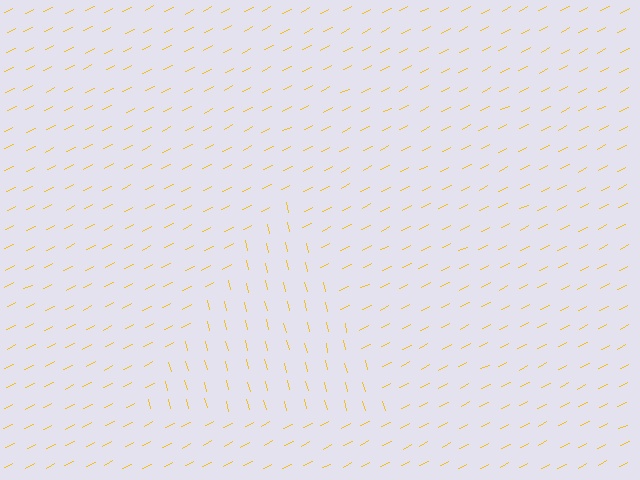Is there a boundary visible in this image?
Yes, there is a texture boundary formed by a change in line orientation.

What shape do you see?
I see a triangle.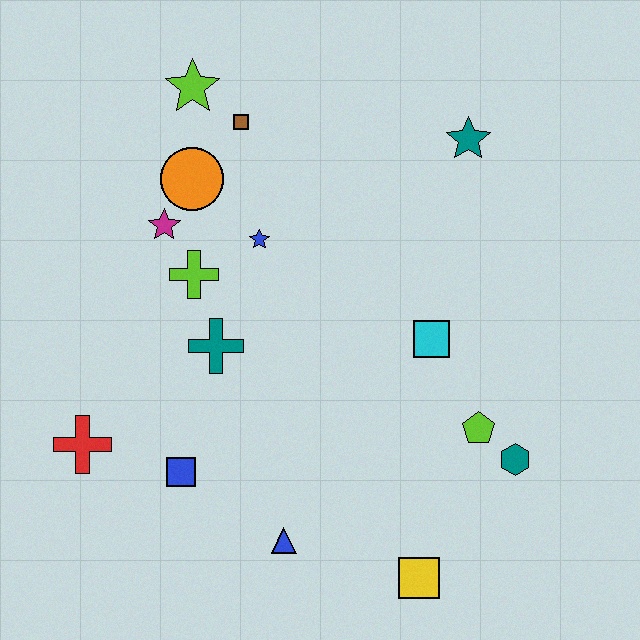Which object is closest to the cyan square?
The lime pentagon is closest to the cyan square.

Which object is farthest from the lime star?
The yellow square is farthest from the lime star.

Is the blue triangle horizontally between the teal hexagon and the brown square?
Yes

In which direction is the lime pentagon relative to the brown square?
The lime pentagon is below the brown square.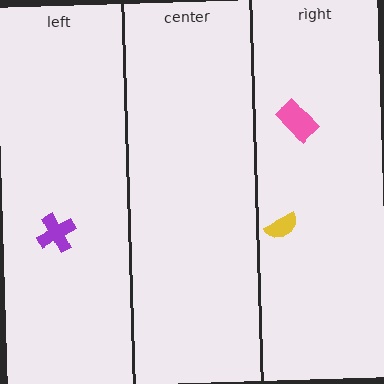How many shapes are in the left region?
1.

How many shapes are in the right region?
2.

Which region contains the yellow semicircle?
The right region.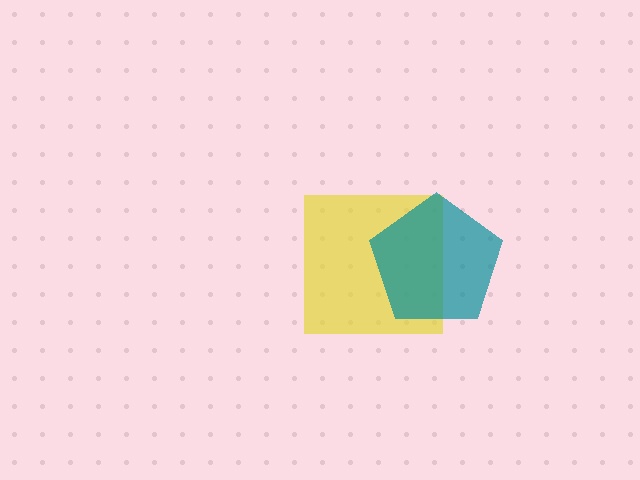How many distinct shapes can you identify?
There are 2 distinct shapes: a yellow square, a teal pentagon.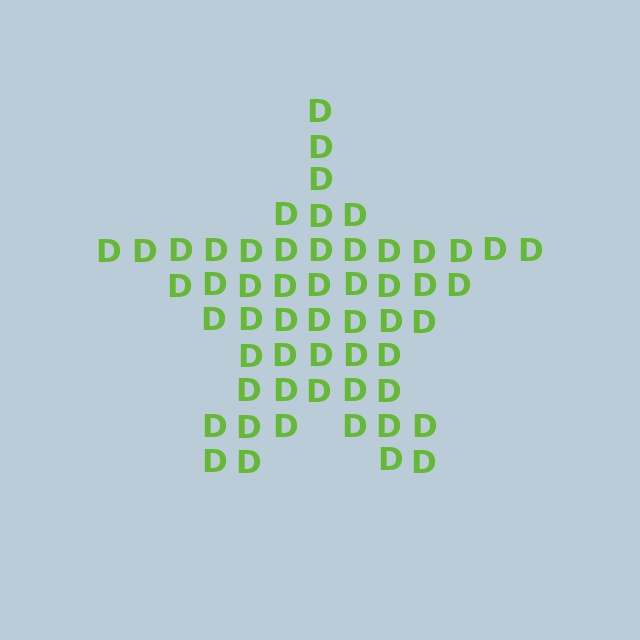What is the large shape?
The large shape is a star.